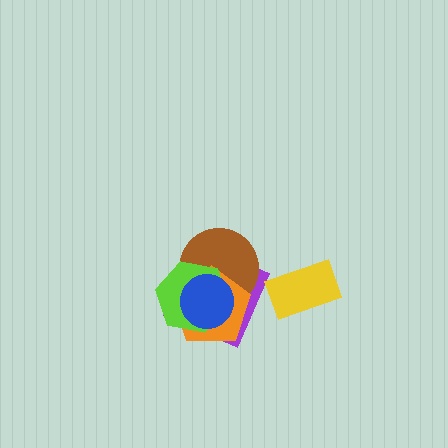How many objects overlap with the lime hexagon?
4 objects overlap with the lime hexagon.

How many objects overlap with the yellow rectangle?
0 objects overlap with the yellow rectangle.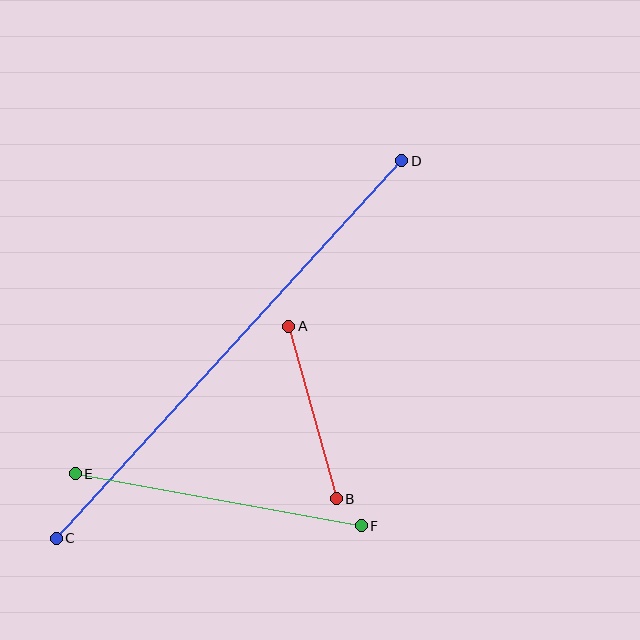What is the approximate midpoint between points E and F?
The midpoint is at approximately (218, 500) pixels.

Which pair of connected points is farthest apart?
Points C and D are farthest apart.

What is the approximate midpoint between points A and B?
The midpoint is at approximately (312, 413) pixels.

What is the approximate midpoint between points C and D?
The midpoint is at approximately (229, 349) pixels.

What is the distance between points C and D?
The distance is approximately 512 pixels.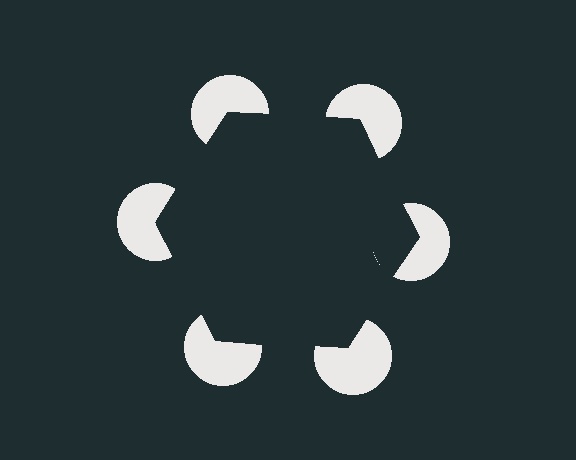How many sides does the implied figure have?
6 sides.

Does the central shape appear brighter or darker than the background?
It typically appears slightly darker than the background, even though no actual brightness change is drawn.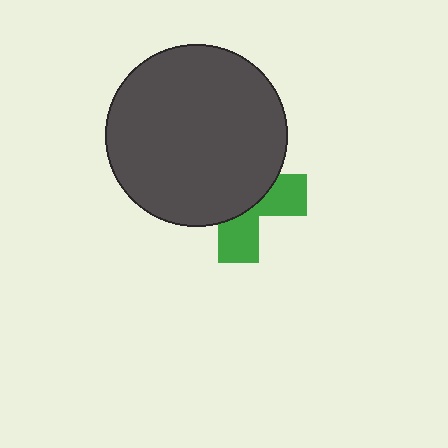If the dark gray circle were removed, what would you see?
You would see the complete green cross.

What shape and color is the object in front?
The object in front is a dark gray circle.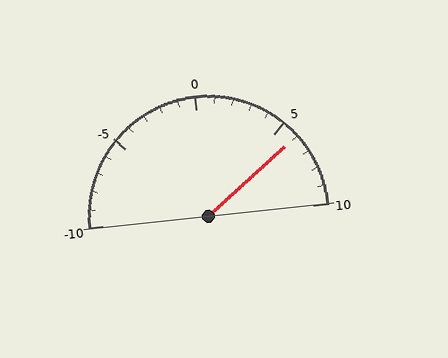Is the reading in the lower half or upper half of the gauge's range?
The reading is in the upper half of the range (-10 to 10).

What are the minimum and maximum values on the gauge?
The gauge ranges from -10 to 10.